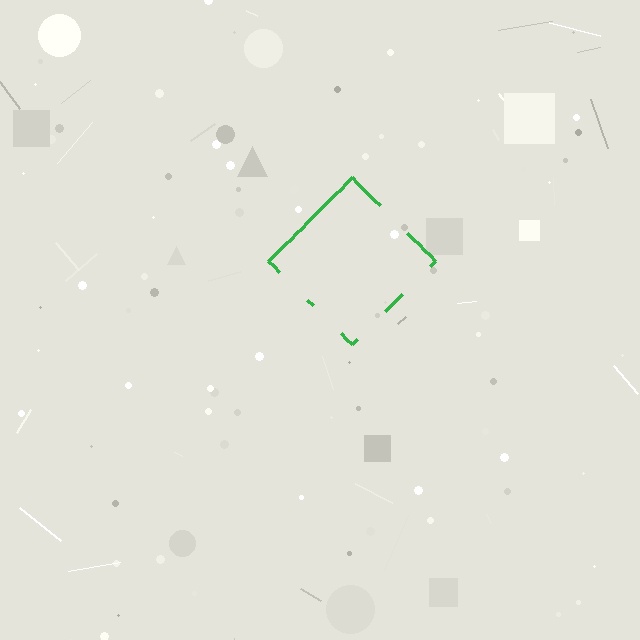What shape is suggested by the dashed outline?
The dashed outline suggests a diamond.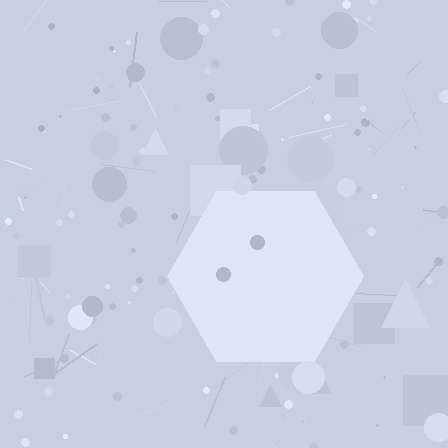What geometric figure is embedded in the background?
A hexagon is embedded in the background.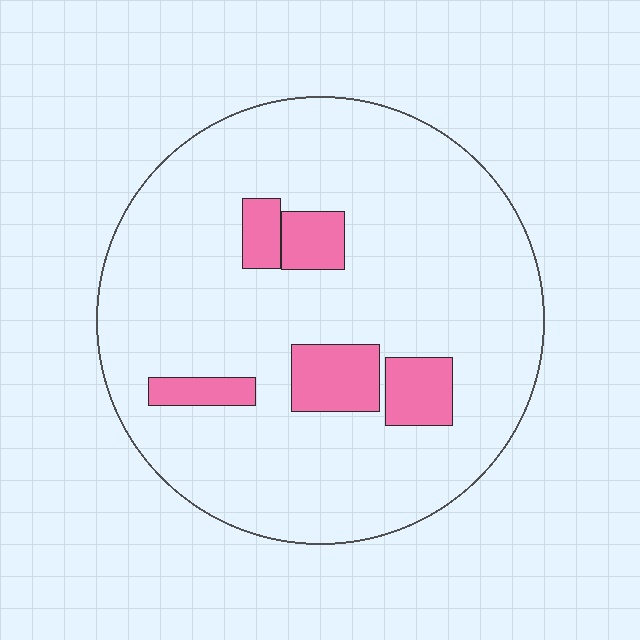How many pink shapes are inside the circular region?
5.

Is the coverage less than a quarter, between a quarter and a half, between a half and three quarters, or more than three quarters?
Less than a quarter.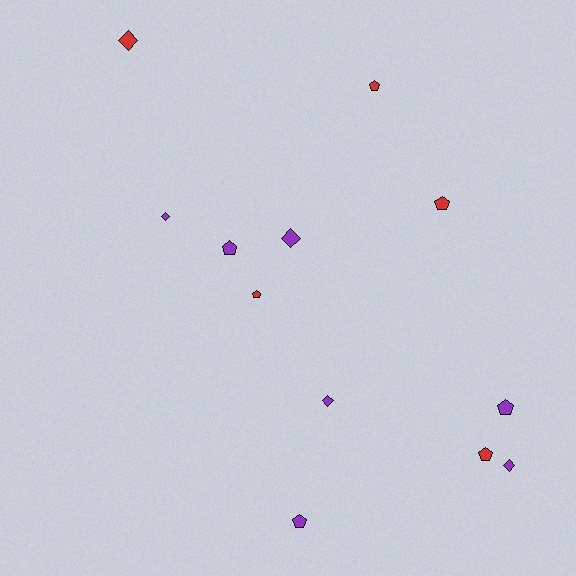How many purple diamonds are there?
There are 4 purple diamonds.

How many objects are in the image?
There are 12 objects.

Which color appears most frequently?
Purple, with 7 objects.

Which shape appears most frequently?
Pentagon, with 7 objects.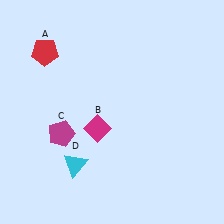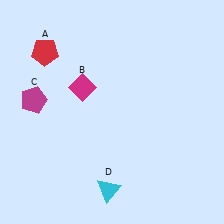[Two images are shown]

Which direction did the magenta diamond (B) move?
The magenta diamond (B) moved up.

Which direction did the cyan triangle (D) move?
The cyan triangle (D) moved right.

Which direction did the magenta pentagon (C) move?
The magenta pentagon (C) moved up.